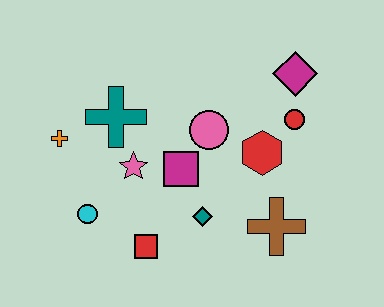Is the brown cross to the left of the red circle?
Yes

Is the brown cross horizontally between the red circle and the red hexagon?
Yes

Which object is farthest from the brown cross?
The orange cross is farthest from the brown cross.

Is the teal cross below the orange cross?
No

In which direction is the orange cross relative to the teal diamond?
The orange cross is to the left of the teal diamond.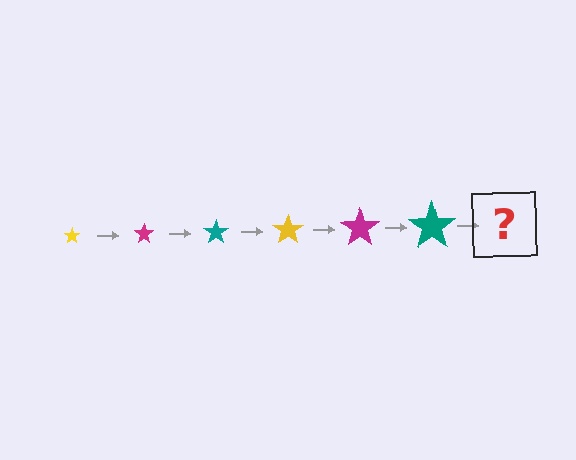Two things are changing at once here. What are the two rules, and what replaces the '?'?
The two rules are that the star grows larger each step and the color cycles through yellow, magenta, and teal. The '?' should be a yellow star, larger than the previous one.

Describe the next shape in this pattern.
It should be a yellow star, larger than the previous one.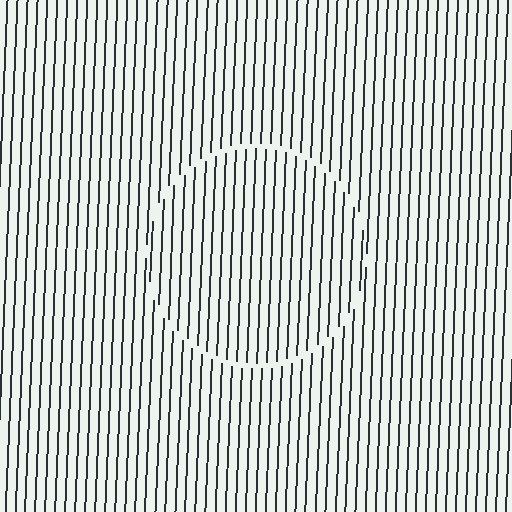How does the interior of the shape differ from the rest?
The interior of the shape contains the same grating, shifted by half a period — the contour is defined by the phase discontinuity where line-ends from the inner and outer gratings abut.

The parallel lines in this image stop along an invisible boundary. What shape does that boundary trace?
An illusory circle. The interior of the shape contains the same grating, shifted by half a period — the contour is defined by the phase discontinuity where line-ends from the inner and outer gratings abut.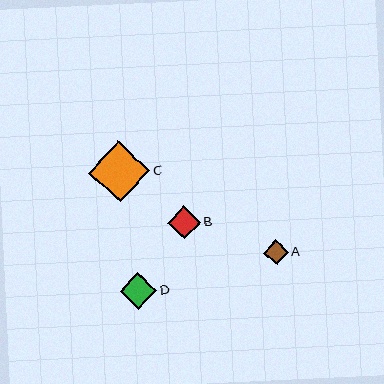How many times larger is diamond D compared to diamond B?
Diamond D is approximately 1.1 times the size of diamond B.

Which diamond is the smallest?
Diamond A is the smallest with a size of approximately 25 pixels.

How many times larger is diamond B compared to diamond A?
Diamond B is approximately 1.3 times the size of diamond A.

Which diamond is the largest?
Diamond C is the largest with a size of approximately 61 pixels.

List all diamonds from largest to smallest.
From largest to smallest: C, D, B, A.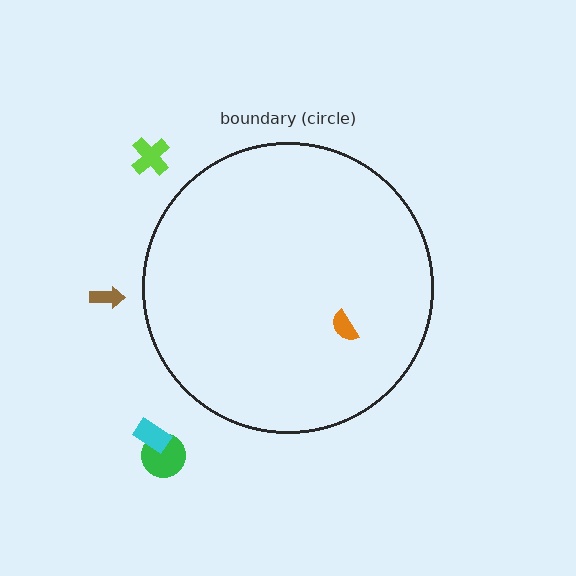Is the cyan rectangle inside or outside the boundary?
Outside.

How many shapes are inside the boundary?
1 inside, 4 outside.